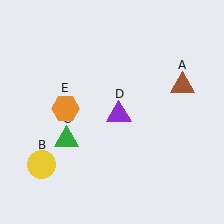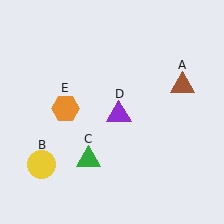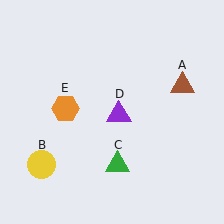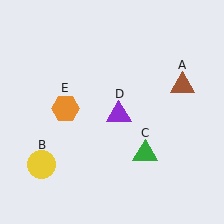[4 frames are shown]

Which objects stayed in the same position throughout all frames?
Brown triangle (object A) and yellow circle (object B) and purple triangle (object D) and orange hexagon (object E) remained stationary.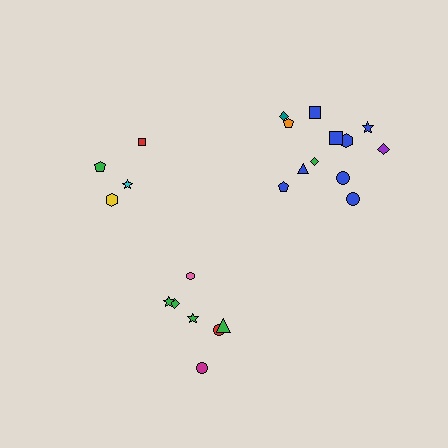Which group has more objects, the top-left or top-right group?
The top-right group.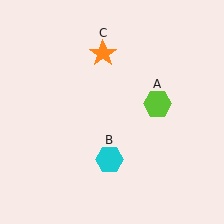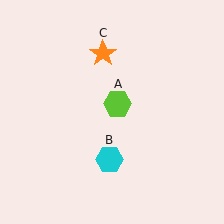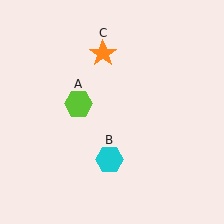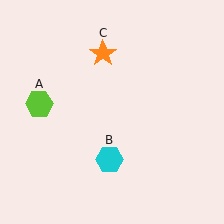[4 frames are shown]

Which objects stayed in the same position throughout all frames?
Cyan hexagon (object B) and orange star (object C) remained stationary.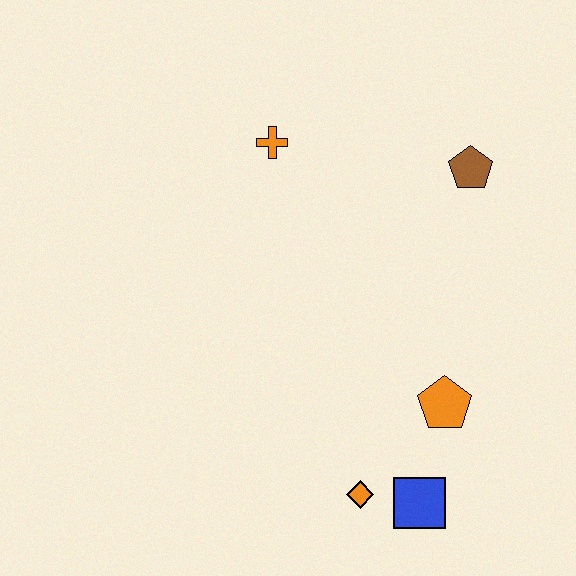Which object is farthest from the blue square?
The orange cross is farthest from the blue square.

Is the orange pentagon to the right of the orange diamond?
Yes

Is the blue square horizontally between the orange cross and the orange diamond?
No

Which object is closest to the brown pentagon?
The orange cross is closest to the brown pentagon.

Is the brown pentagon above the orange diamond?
Yes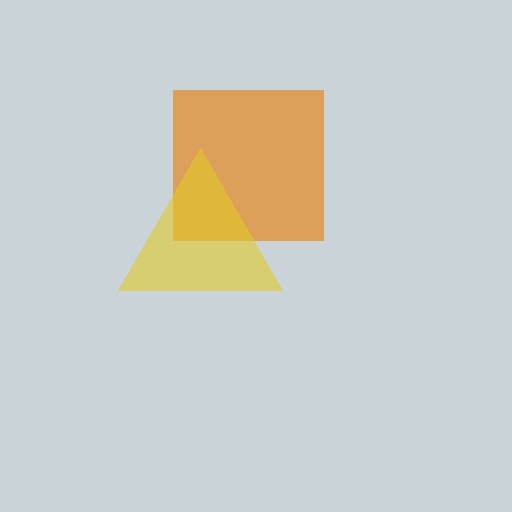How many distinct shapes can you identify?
There are 2 distinct shapes: an orange square, a yellow triangle.